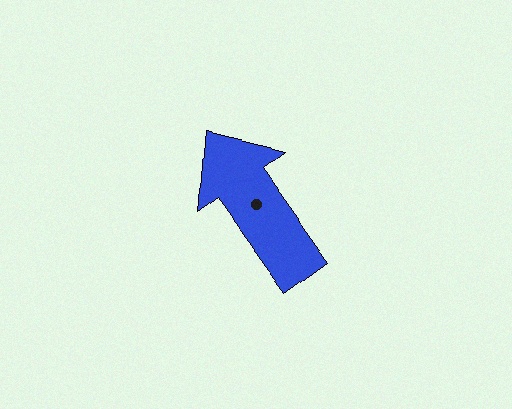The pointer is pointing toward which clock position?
Roughly 11 o'clock.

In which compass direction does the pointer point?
Northwest.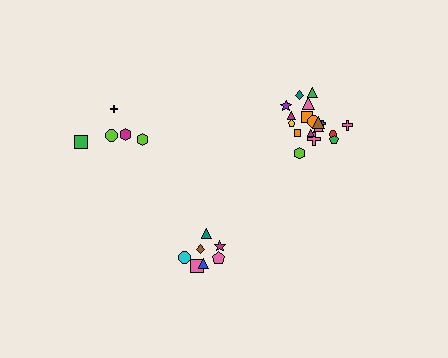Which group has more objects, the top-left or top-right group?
The top-right group.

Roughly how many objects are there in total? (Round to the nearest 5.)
Roughly 30 objects in total.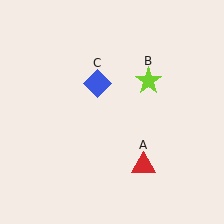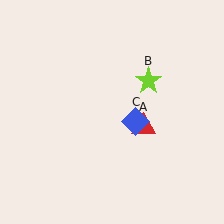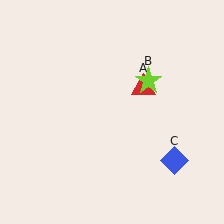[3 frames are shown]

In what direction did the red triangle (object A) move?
The red triangle (object A) moved up.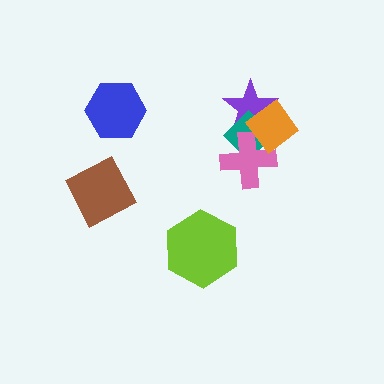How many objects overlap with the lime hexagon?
0 objects overlap with the lime hexagon.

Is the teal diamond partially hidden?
Yes, it is partially covered by another shape.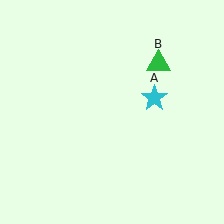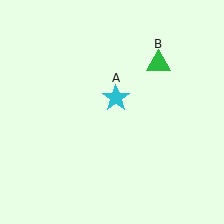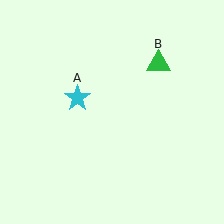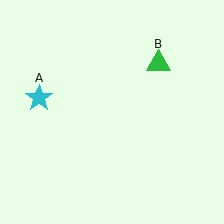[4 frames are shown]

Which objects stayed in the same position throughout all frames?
Green triangle (object B) remained stationary.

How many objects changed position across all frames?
1 object changed position: cyan star (object A).